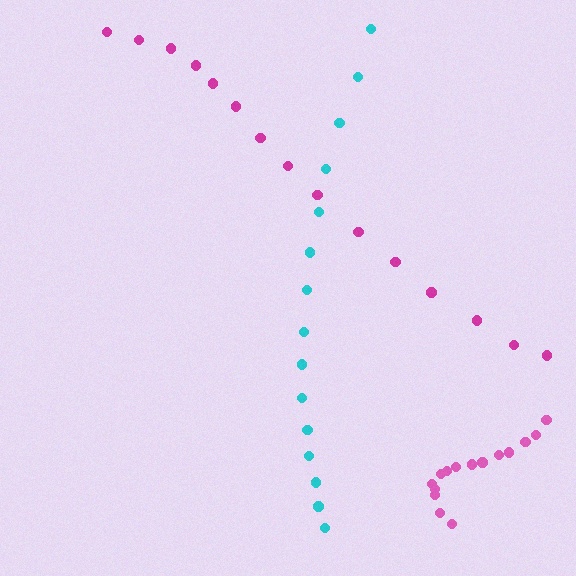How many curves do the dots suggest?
There are 3 distinct paths.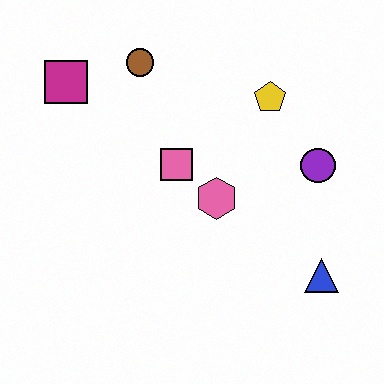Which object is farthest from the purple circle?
The magenta square is farthest from the purple circle.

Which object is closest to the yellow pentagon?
The purple circle is closest to the yellow pentagon.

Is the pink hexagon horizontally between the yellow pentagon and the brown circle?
Yes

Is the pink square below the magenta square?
Yes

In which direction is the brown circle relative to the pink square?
The brown circle is above the pink square.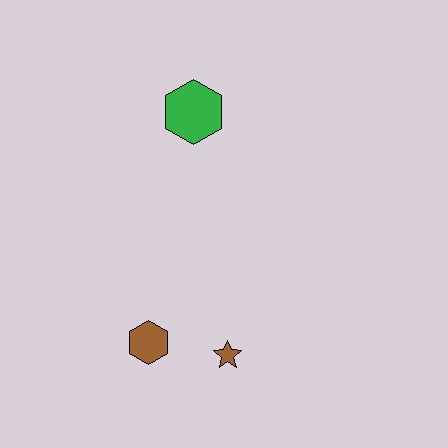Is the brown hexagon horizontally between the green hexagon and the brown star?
No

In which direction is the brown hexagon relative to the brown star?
The brown hexagon is to the left of the brown star.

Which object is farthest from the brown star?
The green hexagon is farthest from the brown star.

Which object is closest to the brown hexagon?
The brown star is closest to the brown hexagon.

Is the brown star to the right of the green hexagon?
Yes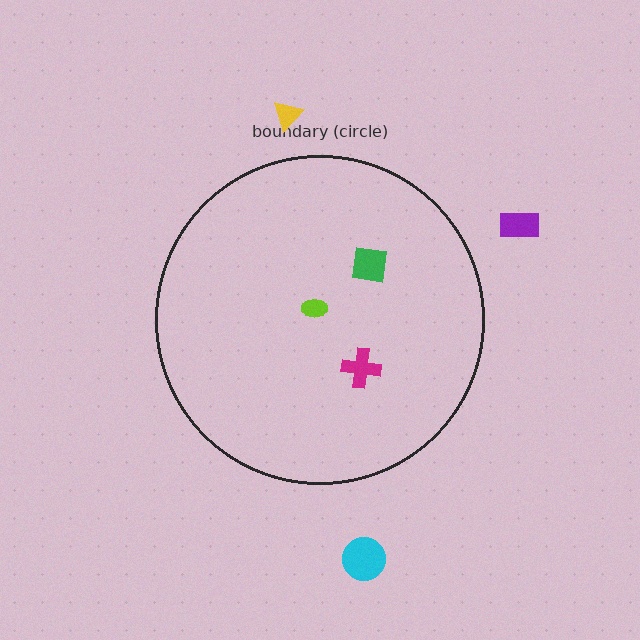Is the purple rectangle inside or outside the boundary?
Outside.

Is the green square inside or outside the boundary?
Inside.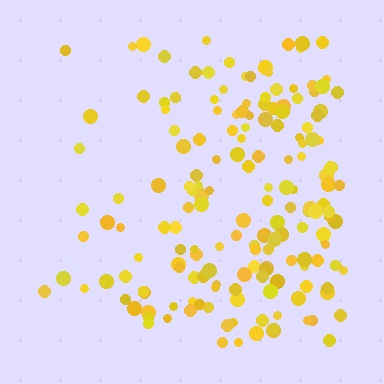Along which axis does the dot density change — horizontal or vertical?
Horizontal.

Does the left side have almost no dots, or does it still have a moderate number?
Still a moderate number, just noticeably fewer than the right.